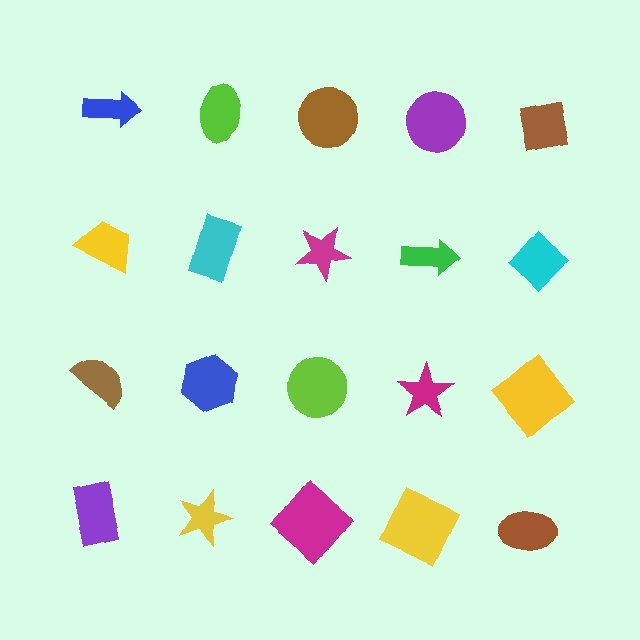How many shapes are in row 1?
5 shapes.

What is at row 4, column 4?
A yellow square.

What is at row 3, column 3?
A lime circle.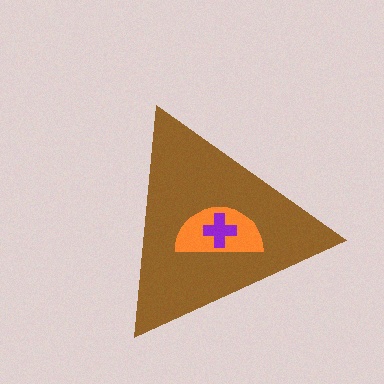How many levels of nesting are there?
3.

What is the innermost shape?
The purple cross.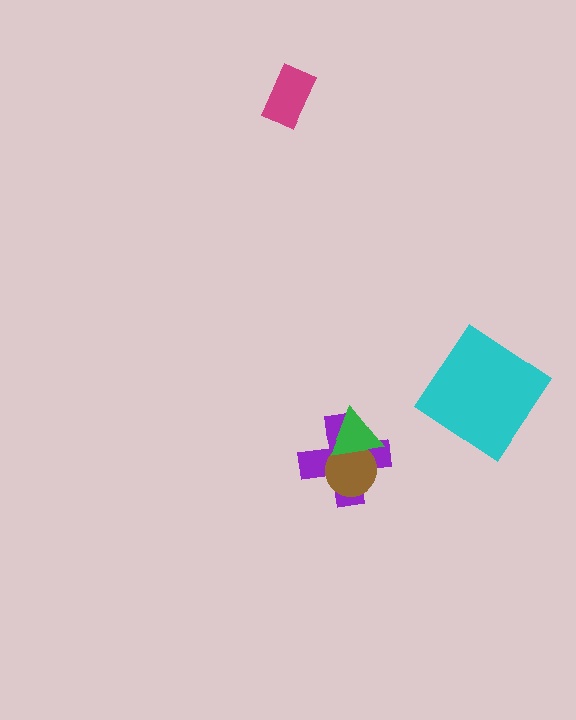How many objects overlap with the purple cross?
2 objects overlap with the purple cross.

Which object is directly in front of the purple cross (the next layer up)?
The brown circle is directly in front of the purple cross.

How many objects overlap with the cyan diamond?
0 objects overlap with the cyan diamond.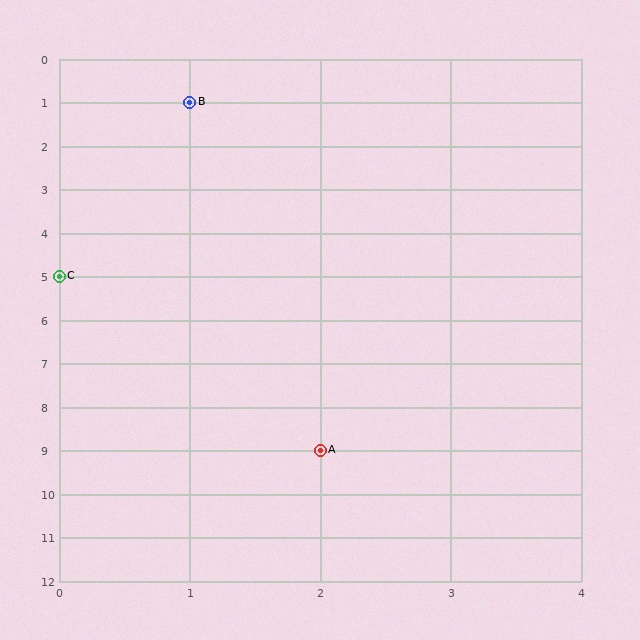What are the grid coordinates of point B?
Point B is at grid coordinates (1, 1).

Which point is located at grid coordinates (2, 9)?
Point A is at (2, 9).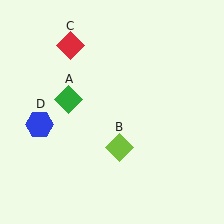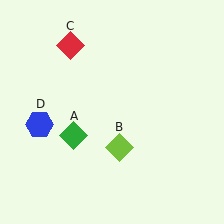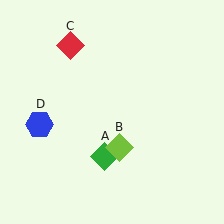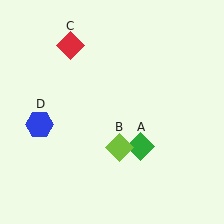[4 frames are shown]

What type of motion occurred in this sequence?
The green diamond (object A) rotated counterclockwise around the center of the scene.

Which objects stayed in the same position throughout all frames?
Lime diamond (object B) and red diamond (object C) and blue hexagon (object D) remained stationary.